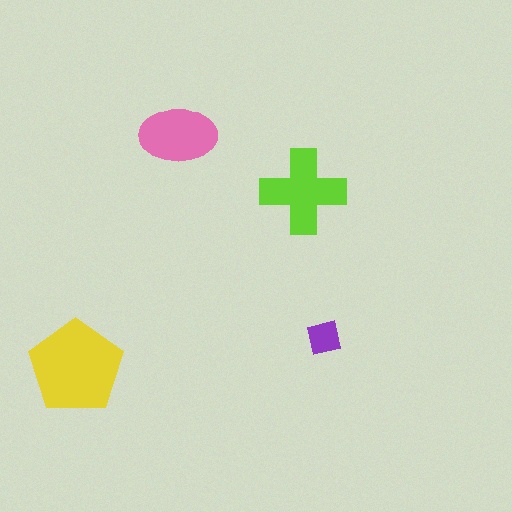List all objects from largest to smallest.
The yellow pentagon, the lime cross, the pink ellipse, the purple square.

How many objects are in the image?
There are 4 objects in the image.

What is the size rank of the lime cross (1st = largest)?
2nd.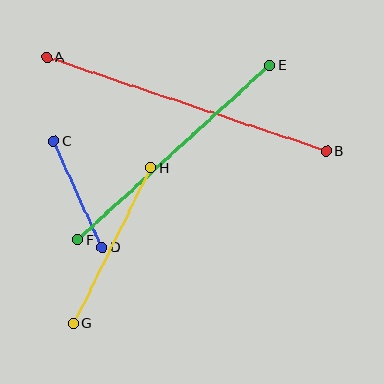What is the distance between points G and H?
The distance is approximately 174 pixels.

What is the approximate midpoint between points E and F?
The midpoint is at approximately (174, 153) pixels.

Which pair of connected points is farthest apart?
Points A and B are farthest apart.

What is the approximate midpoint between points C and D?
The midpoint is at approximately (78, 194) pixels.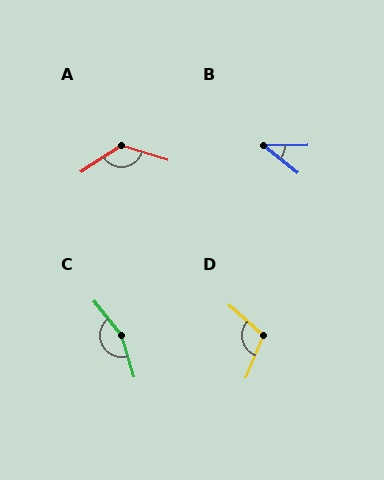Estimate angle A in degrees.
Approximately 129 degrees.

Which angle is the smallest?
B, at approximately 39 degrees.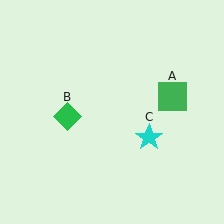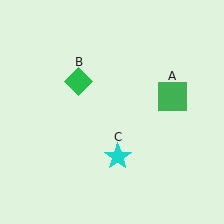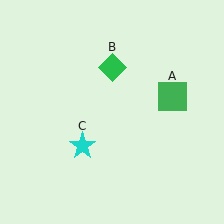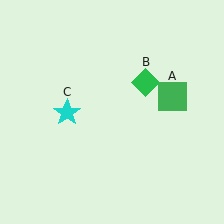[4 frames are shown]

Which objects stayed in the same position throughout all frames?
Green square (object A) remained stationary.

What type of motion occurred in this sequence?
The green diamond (object B), cyan star (object C) rotated clockwise around the center of the scene.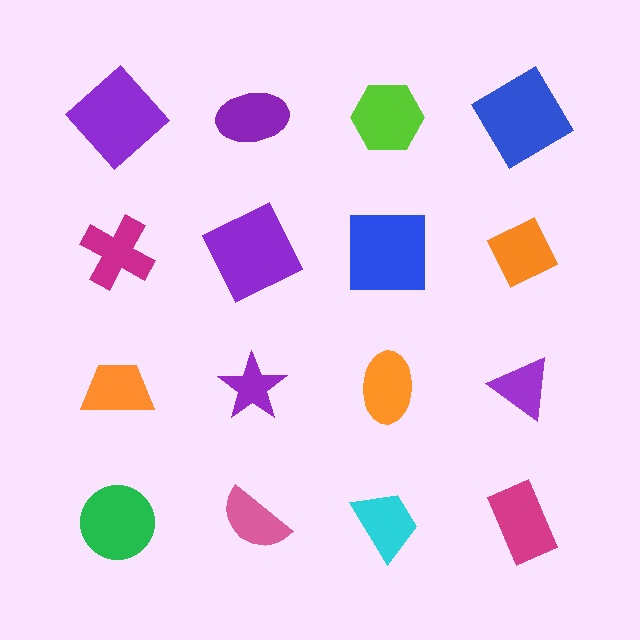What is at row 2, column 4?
An orange diamond.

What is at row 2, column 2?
A purple square.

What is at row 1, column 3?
A lime hexagon.